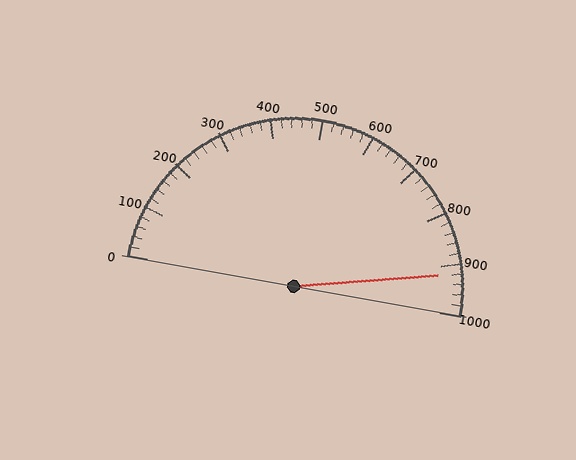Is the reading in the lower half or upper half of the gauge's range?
The reading is in the upper half of the range (0 to 1000).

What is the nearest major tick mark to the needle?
The nearest major tick mark is 900.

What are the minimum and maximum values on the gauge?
The gauge ranges from 0 to 1000.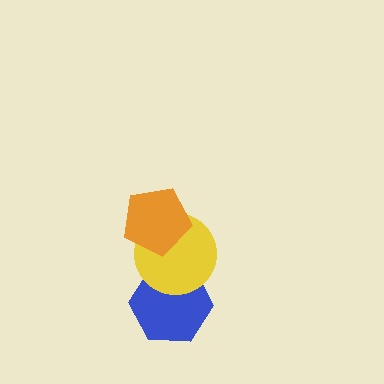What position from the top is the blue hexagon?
The blue hexagon is 3rd from the top.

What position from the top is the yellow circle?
The yellow circle is 2nd from the top.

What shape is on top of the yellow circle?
The orange pentagon is on top of the yellow circle.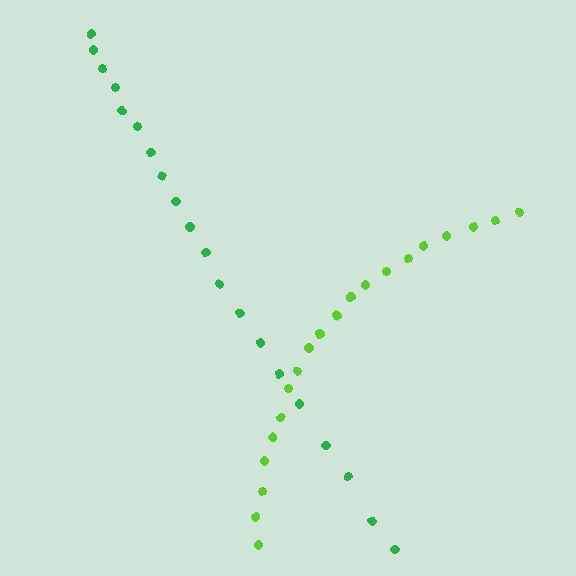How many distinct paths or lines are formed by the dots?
There are 2 distinct paths.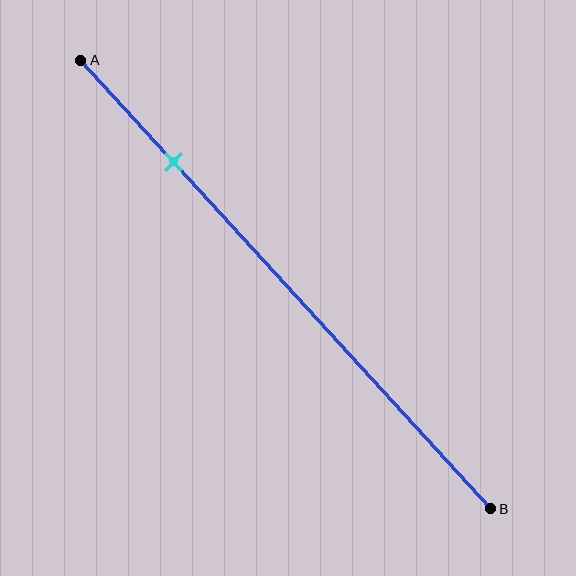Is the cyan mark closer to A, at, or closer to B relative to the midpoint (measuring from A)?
The cyan mark is closer to point A than the midpoint of segment AB.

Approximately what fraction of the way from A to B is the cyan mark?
The cyan mark is approximately 25% of the way from A to B.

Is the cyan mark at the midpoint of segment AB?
No, the mark is at about 25% from A, not at the 50% midpoint.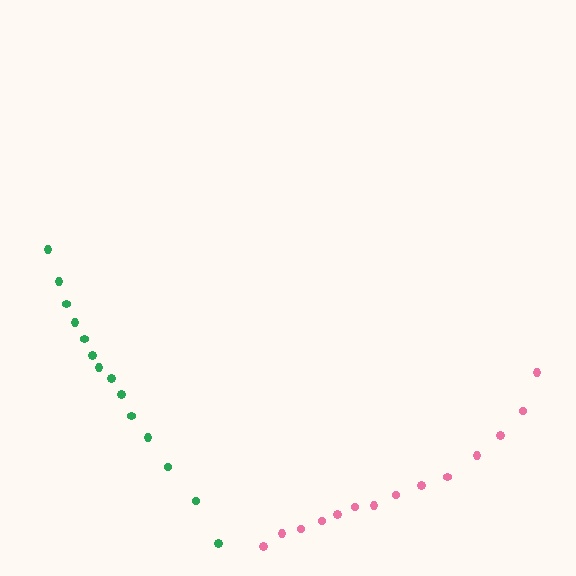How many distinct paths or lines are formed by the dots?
There are 2 distinct paths.